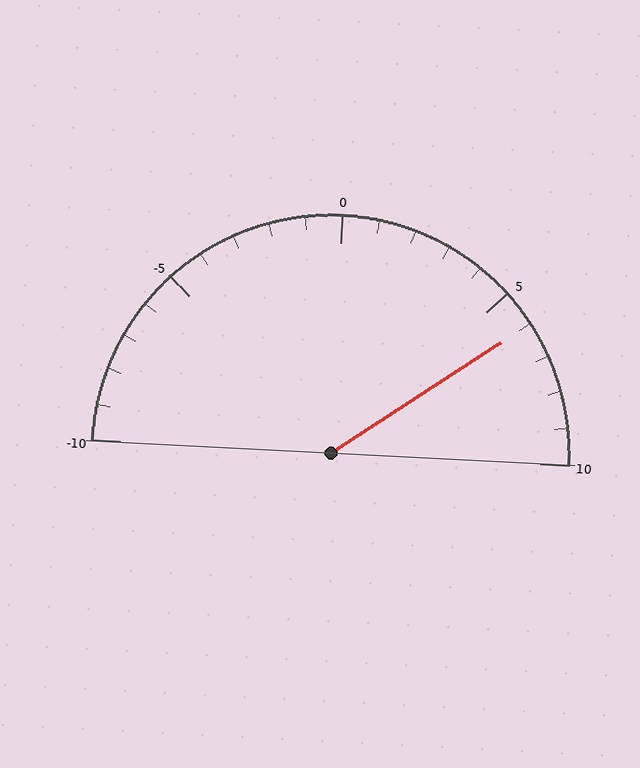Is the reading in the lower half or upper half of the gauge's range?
The reading is in the upper half of the range (-10 to 10).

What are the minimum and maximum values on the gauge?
The gauge ranges from -10 to 10.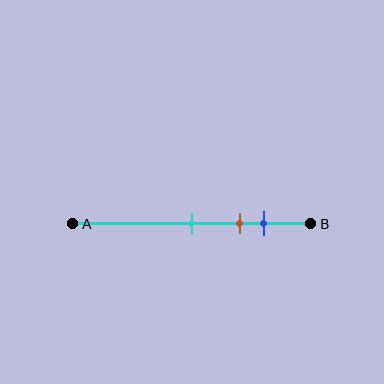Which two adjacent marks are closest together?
The brown and blue marks are the closest adjacent pair.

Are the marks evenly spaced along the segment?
Yes, the marks are approximately evenly spaced.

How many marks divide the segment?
There are 3 marks dividing the segment.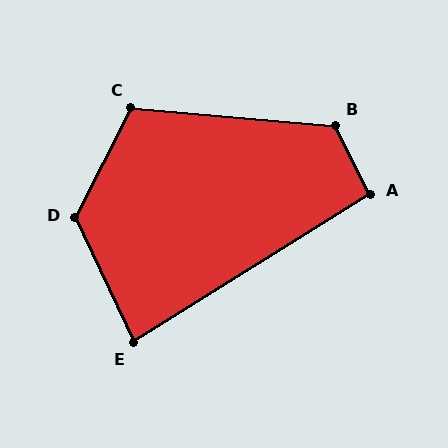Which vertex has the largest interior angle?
D, at approximately 128 degrees.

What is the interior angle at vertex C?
Approximately 112 degrees (obtuse).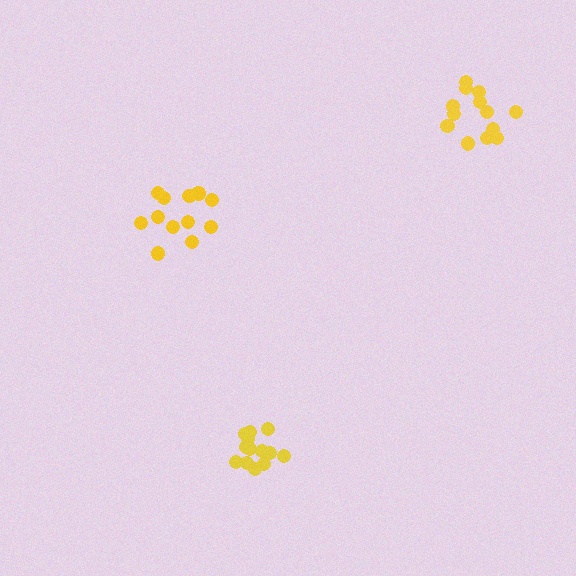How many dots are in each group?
Group 1: 12 dots, Group 2: 13 dots, Group 3: 13 dots (38 total).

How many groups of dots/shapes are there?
There are 3 groups.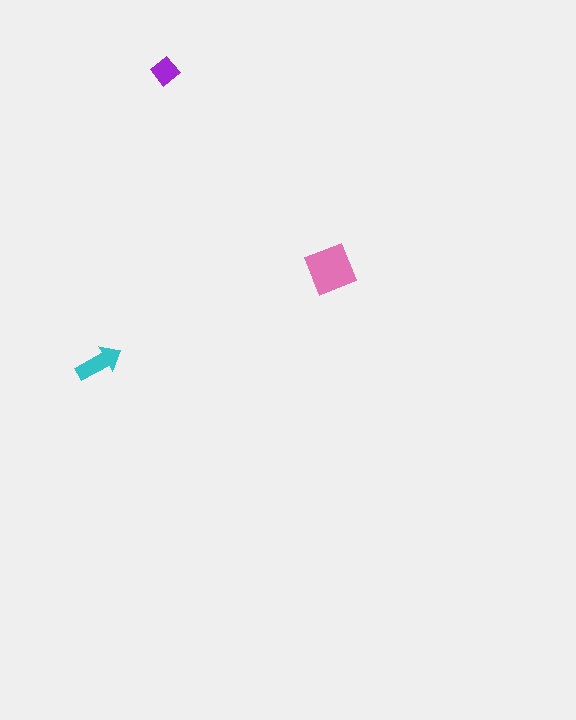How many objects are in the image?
There are 3 objects in the image.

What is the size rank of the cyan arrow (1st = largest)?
2nd.